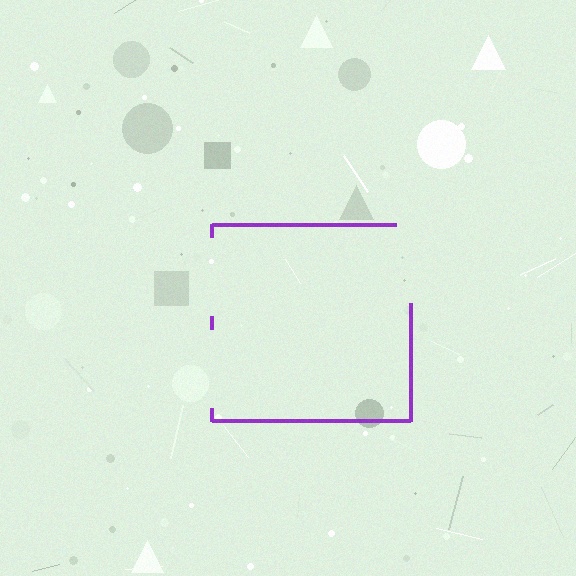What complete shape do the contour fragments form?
The contour fragments form a square.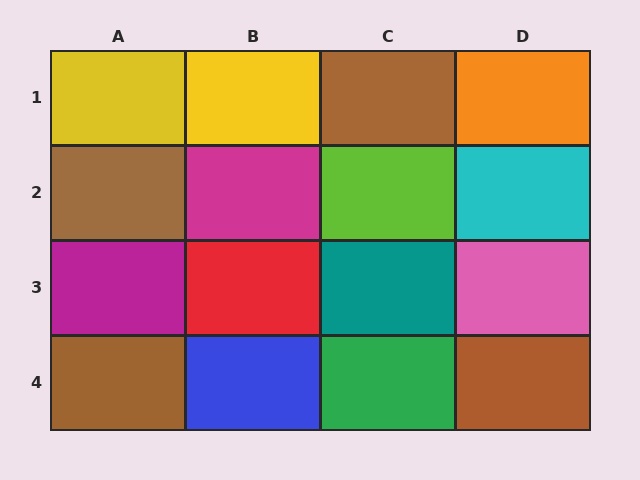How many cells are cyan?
1 cell is cyan.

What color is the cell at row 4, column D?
Brown.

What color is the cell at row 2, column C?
Lime.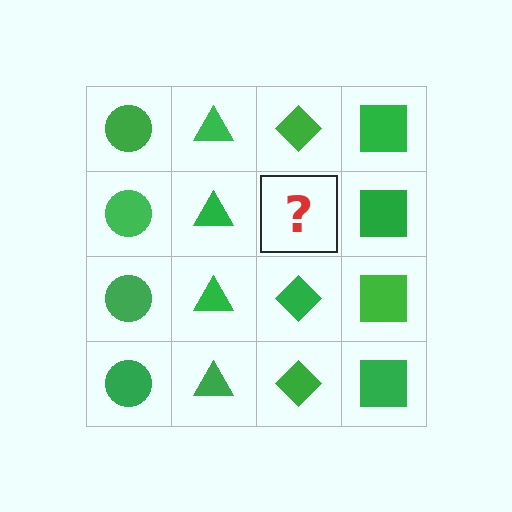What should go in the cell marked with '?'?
The missing cell should contain a green diamond.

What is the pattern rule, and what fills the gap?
The rule is that each column has a consistent shape. The gap should be filled with a green diamond.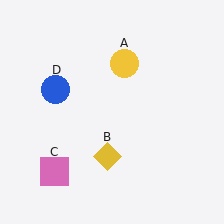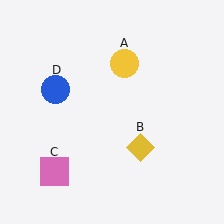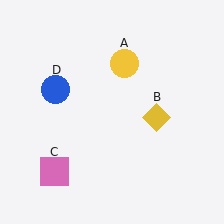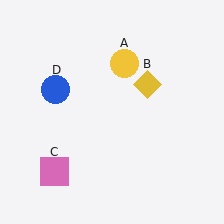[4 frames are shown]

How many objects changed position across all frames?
1 object changed position: yellow diamond (object B).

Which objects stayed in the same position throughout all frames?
Yellow circle (object A) and pink square (object C) and blue circle (object D) remained stationary.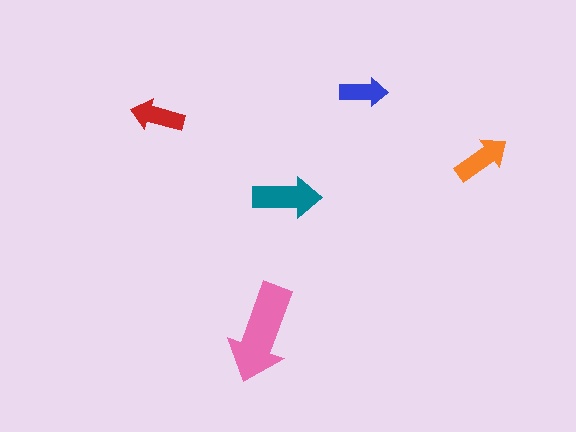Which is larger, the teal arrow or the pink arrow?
The pink one.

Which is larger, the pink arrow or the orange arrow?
The pink one.